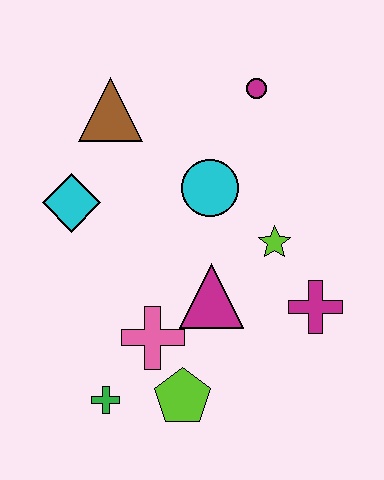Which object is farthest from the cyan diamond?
The magenta cross is farthest from the cyan diamond.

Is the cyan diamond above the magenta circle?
No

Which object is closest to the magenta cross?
The lime star is closest to the magenta cross.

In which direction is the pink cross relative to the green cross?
The pink cross is above the green cross.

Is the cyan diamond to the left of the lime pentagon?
Yes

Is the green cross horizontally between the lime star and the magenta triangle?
No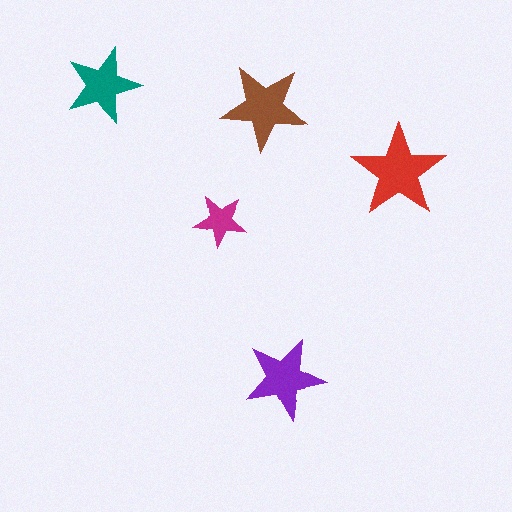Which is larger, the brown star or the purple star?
The brown one.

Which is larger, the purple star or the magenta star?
The purple one.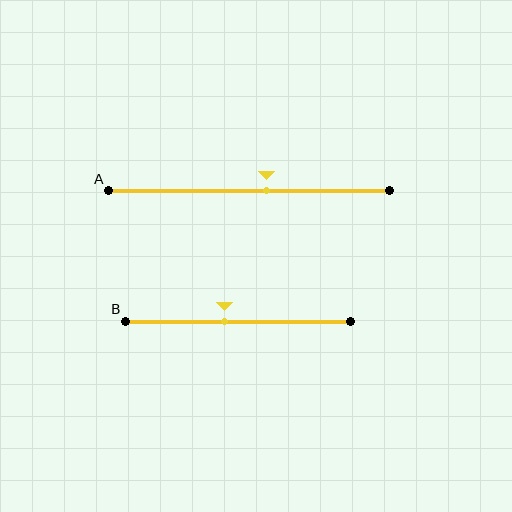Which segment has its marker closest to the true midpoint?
Segment A has its marker closest to the true midpoint.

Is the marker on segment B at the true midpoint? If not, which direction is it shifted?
No, the marker on segment B is shifted to the left by about 6% of the segment length.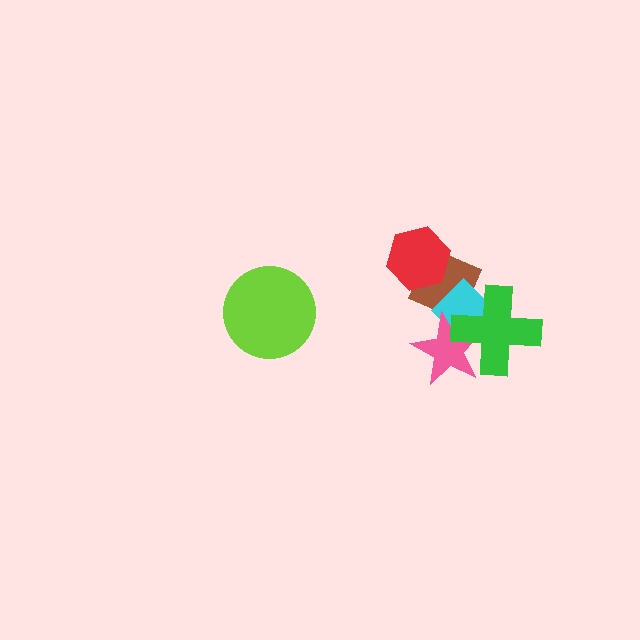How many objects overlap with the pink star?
3 objects overlap with the pink star.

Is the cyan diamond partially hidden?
Yes, it is partially covered by another shape.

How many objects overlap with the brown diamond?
4 objects overlap with the brown diamond.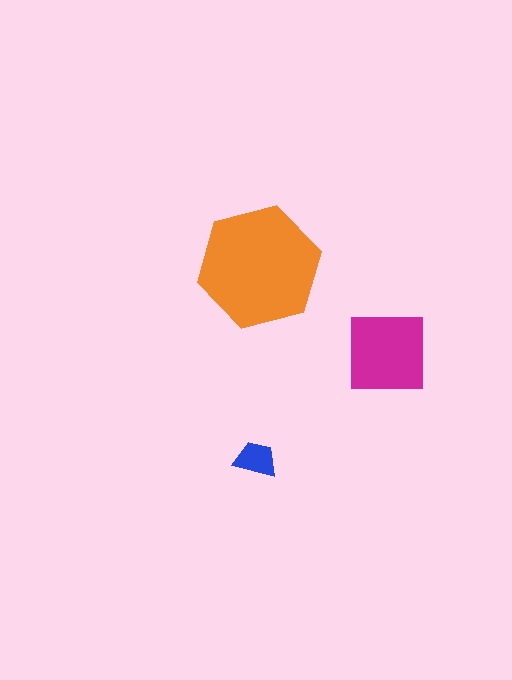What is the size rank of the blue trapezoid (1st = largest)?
3rd.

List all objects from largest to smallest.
The orange hexagon, the magenta square, the blue trapezoid.